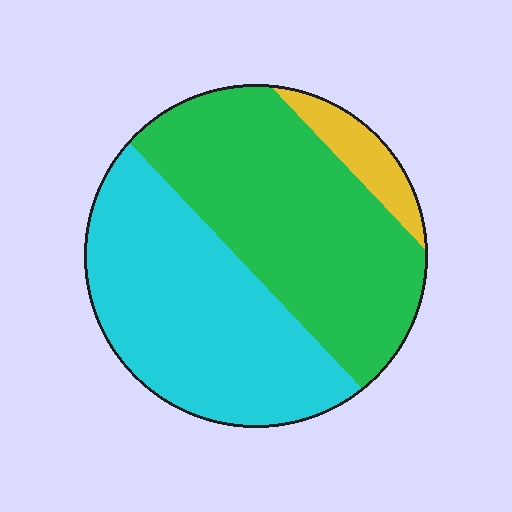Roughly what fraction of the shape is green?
Green covers 48% of the shape.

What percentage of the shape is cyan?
Cyan covers 45% of the shape.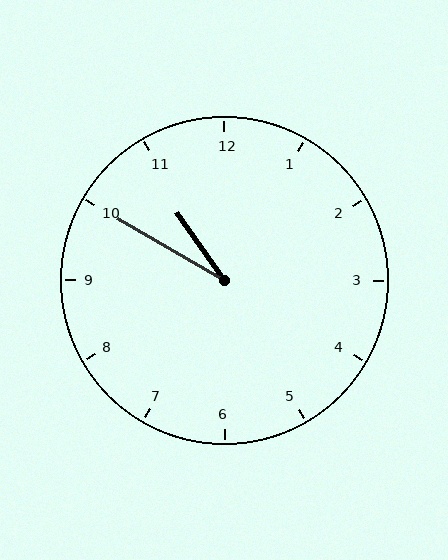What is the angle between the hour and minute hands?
Approximately 25 degrees.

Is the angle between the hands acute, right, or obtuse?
It is acute.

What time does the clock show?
10:50.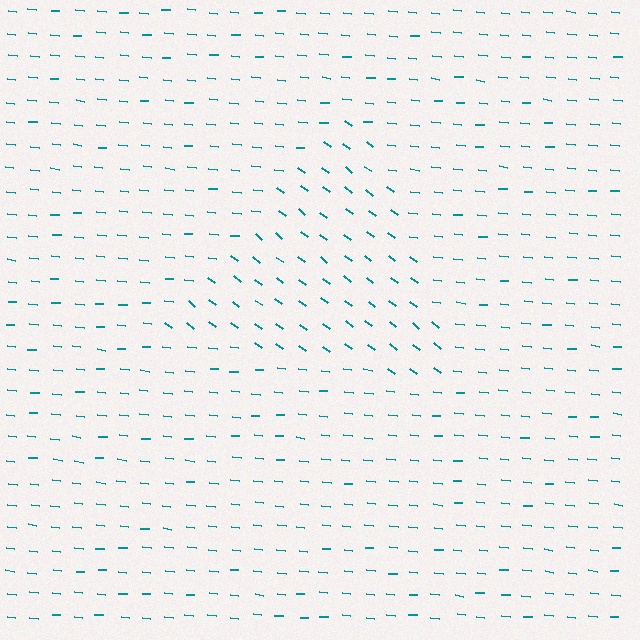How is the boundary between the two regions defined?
The boundary is defined purely by a change in line orientation (approximately 31 degrees difference). All lines are the same color and thickness.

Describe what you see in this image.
The image is filled with small teal line segments. A triangle region in the image has lines oriented differently from the surrounding lines, creating a visible texture boundary.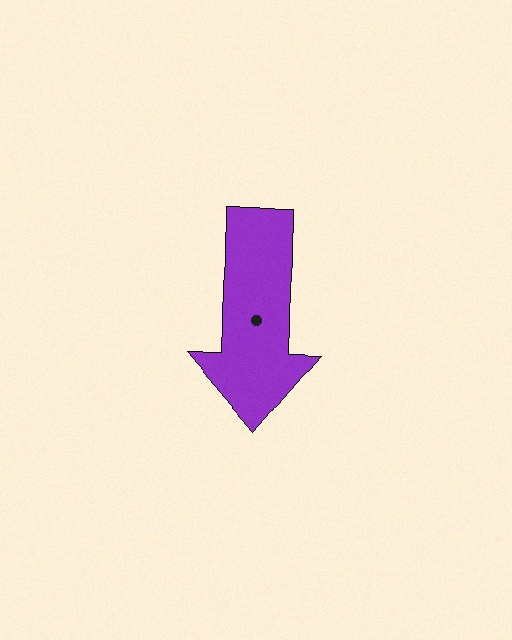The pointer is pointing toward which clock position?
Roughly 6 o'clock.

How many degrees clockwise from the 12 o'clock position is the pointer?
Approximately 180 degrees.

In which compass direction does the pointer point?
South.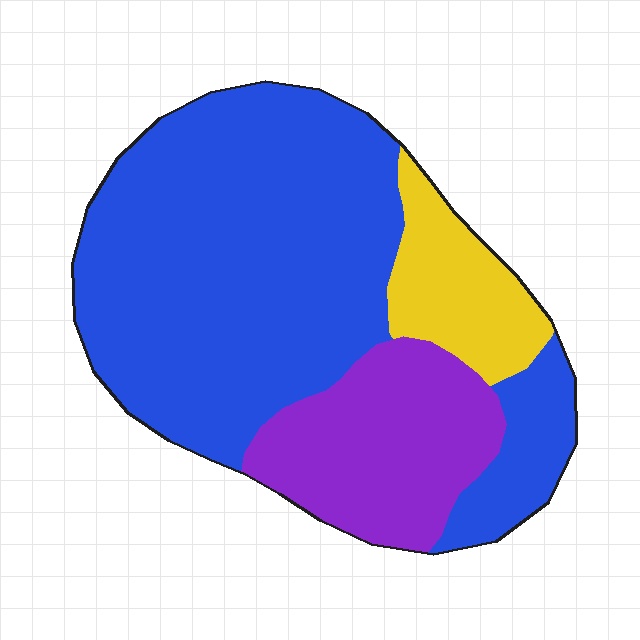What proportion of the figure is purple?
Purple takes up about one fifth (1/5) of the figure.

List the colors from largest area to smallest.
From largest to smallest: blue, purple, yellow.